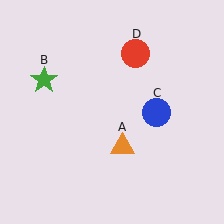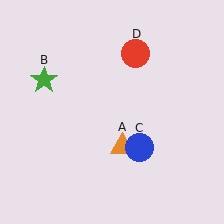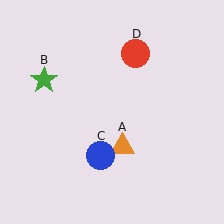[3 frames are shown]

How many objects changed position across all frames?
1 object changed position: blue circle (object C).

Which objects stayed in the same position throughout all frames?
Orange triangle (object A) and green star (object B) and red circle (object D) remained stationary.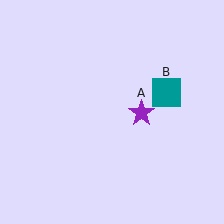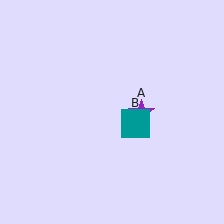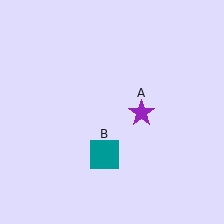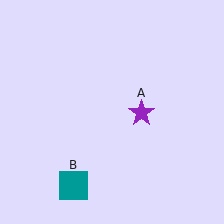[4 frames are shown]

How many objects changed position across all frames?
1 object changed position: teal square (object B).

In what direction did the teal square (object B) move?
The teal square (object B) moved down and to the left.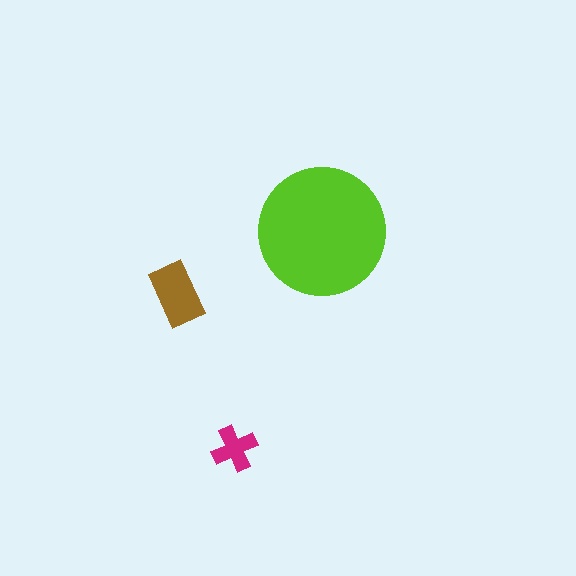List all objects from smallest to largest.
The magenta cross, the brown rectangle, the lime circle.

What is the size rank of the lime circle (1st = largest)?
1st.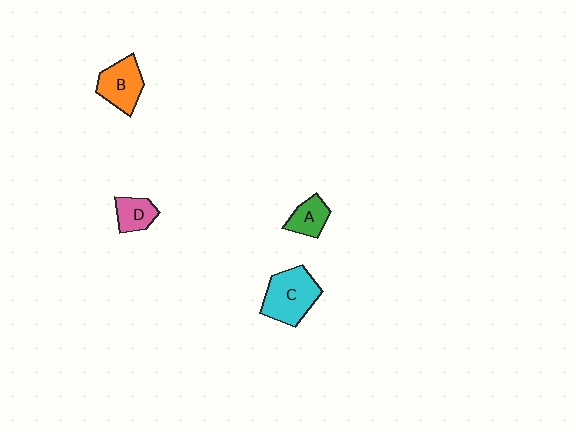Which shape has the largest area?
Shape C (cyan).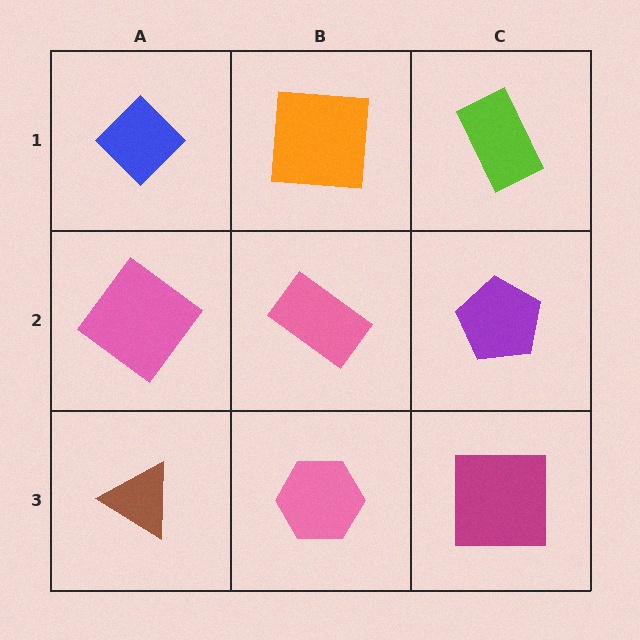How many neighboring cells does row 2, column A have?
3.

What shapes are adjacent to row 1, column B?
A pink rectangle (row 2, column B), a blue diamond (row 1, column A), a lime rectangle (row 1, column C).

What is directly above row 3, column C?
A purple pentagon.